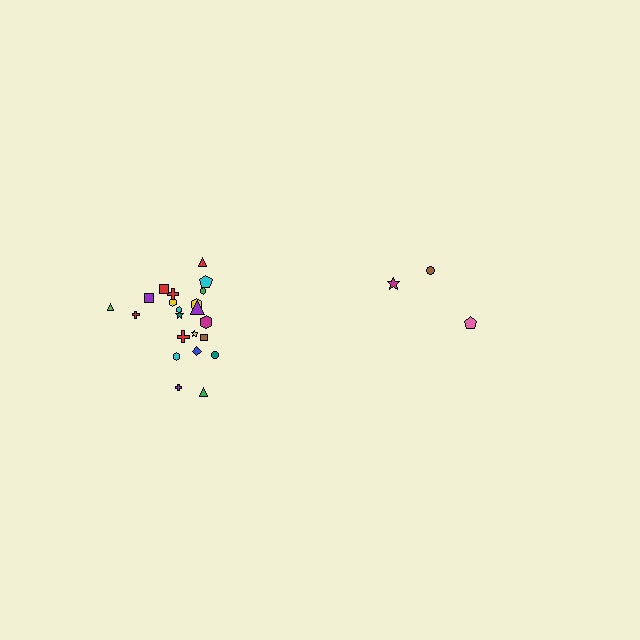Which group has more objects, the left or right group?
The left group.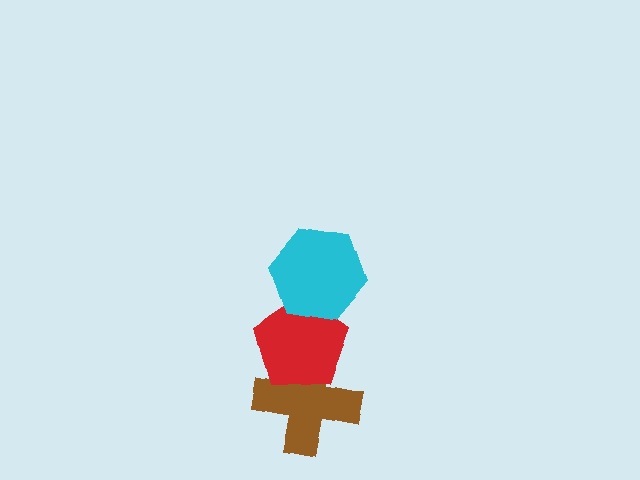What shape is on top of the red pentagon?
The cyan hexagon is on top of the red pentagon.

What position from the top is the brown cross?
The brown cross is 3rd from the top.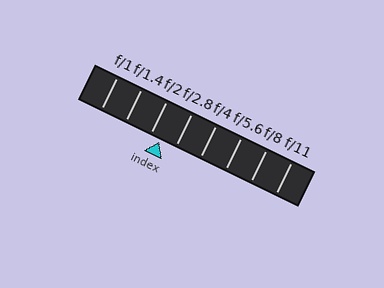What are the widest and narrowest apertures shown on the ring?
The widest aperture shown is f/1 and the narrowest is f/11.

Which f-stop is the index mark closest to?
The index mark is closest to f/2.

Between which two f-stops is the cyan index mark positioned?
The index mark is between f/2 and f/2.8.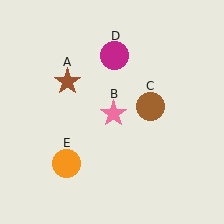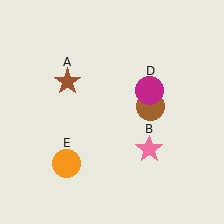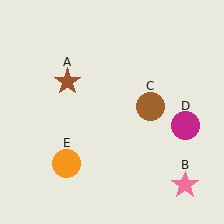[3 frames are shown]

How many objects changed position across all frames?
2 objects changed position: pink star (object B), magenta circle (object D).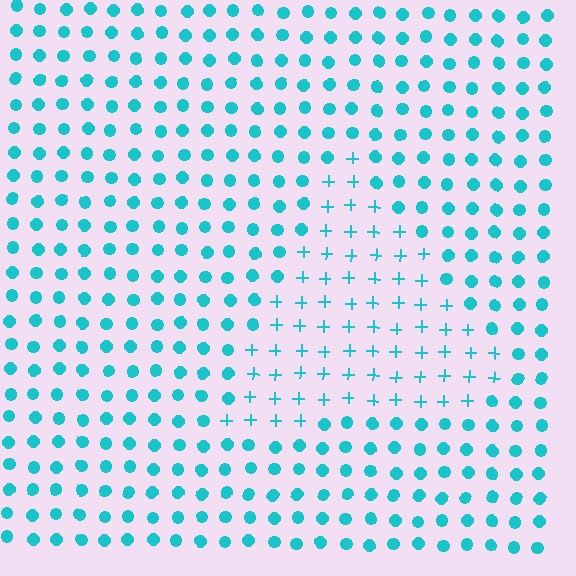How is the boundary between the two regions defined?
The boundary is defined by a change in element shape: plus signs inside vs. circles outside. All elements share the same color and spacing.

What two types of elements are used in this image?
The image uses plus signs inside the triangle region and circles outside it.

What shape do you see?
I see a triangle.